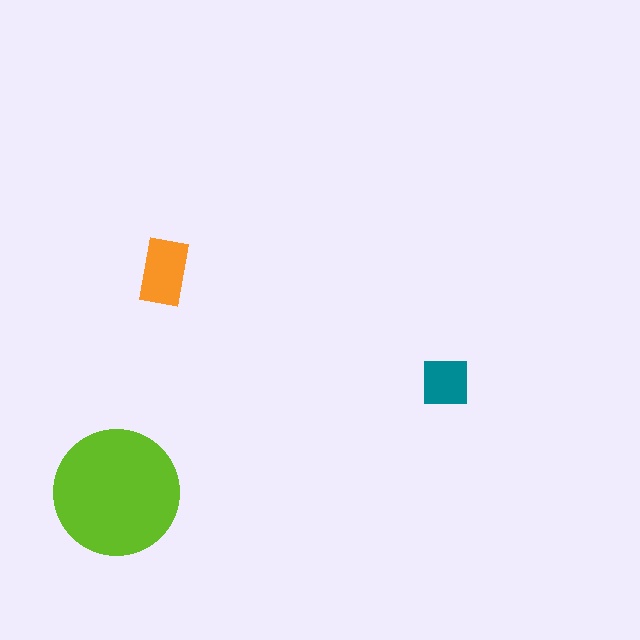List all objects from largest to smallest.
The lime circle, the orange rectangle, the teal square.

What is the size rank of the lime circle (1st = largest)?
1st.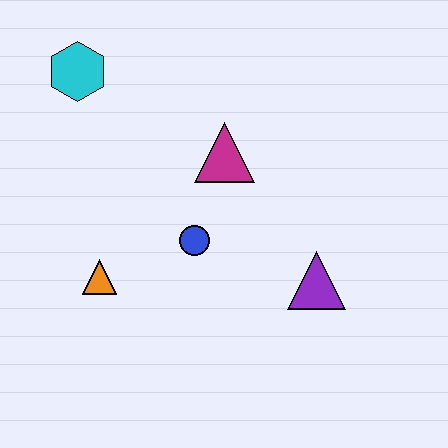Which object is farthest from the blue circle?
The cyan hexagon is farthest from the blue circle.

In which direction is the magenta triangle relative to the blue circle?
The magenta triangle is above the blue circle.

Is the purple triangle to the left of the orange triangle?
No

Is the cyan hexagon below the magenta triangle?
No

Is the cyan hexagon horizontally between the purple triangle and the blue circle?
No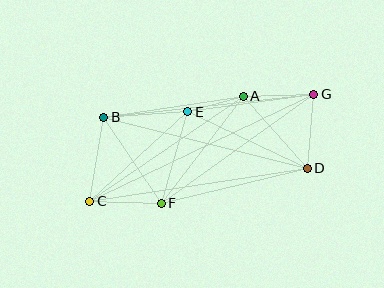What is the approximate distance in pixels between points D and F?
The distance between D and F is approximately 150 pixels.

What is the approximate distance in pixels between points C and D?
The distance between C and D is approximately 220 pixels.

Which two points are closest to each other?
Points A and E are closest to each other.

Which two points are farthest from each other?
Points C and G are farthest from each other.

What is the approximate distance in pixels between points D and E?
The distance between D and E is approximately 132 pixels.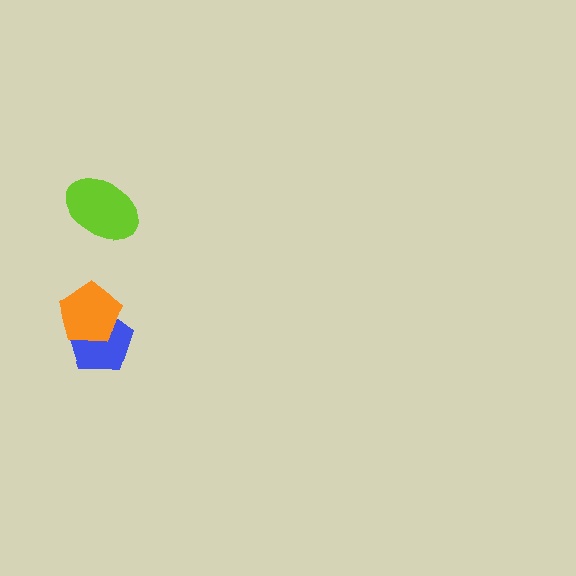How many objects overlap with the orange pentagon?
1 object overlaps with the orange pentagon.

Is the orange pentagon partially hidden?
No, no other shape covers it.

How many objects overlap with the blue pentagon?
1 object overlaps with the blue pentagon.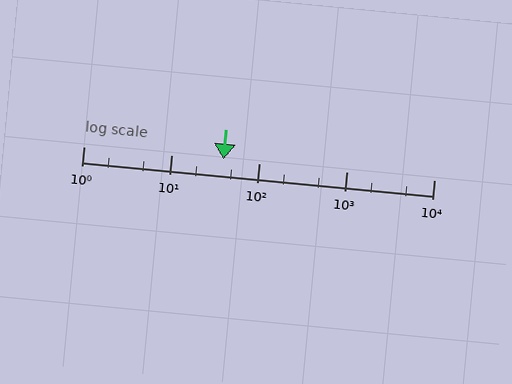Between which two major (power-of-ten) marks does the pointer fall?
The pointer is between 10 and 100.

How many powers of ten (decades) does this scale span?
The scale spans 4 decades, from 1 to 10000.